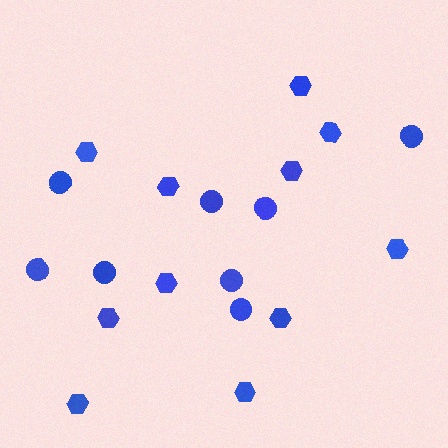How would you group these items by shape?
There are 2 groups: one group of hexagons (11) and one group of circles (8).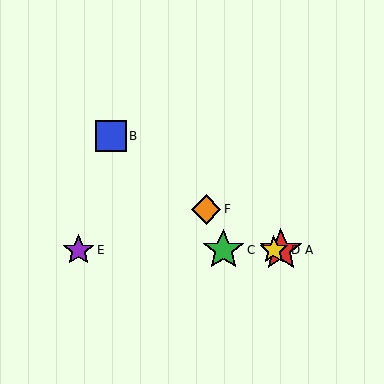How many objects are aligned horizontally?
4 objects (A, C, D, E) are aligned horizontally.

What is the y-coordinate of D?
Object D is at y≈250.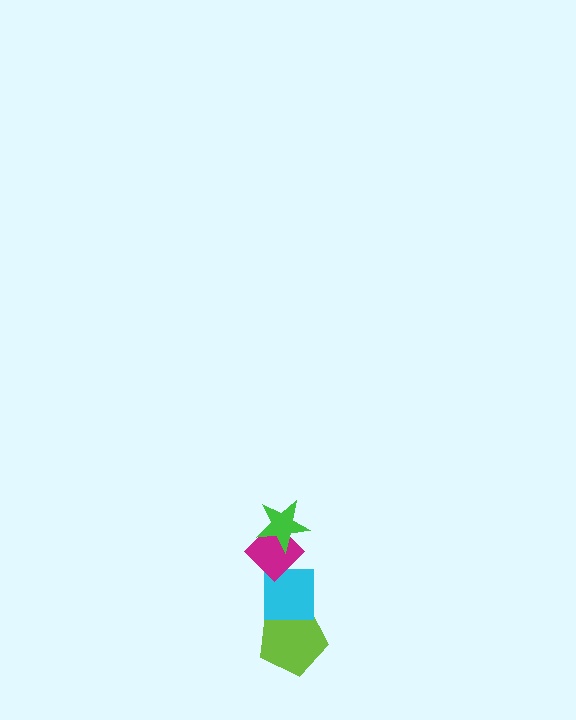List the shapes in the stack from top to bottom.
From top to bottom: the green star, the magenta diamond, the cyan square, the lime pentagon.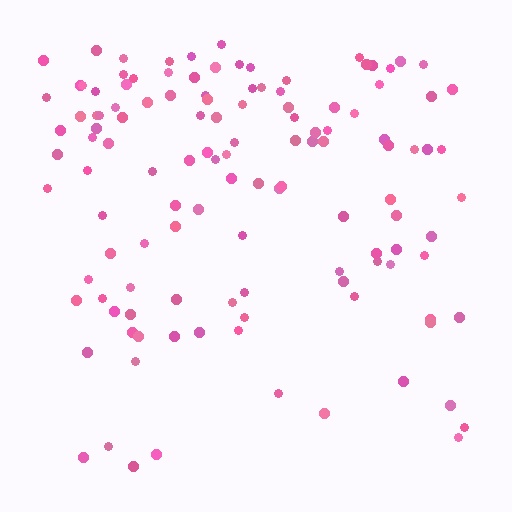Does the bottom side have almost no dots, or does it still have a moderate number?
Still a moderate number, just noticeably fewer than the top.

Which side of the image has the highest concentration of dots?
The top.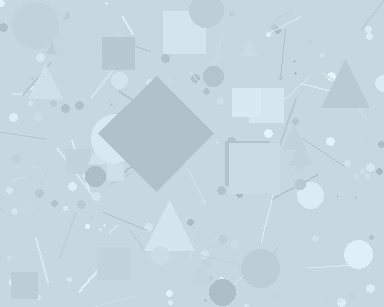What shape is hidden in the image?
A diamond is hidden in the image.